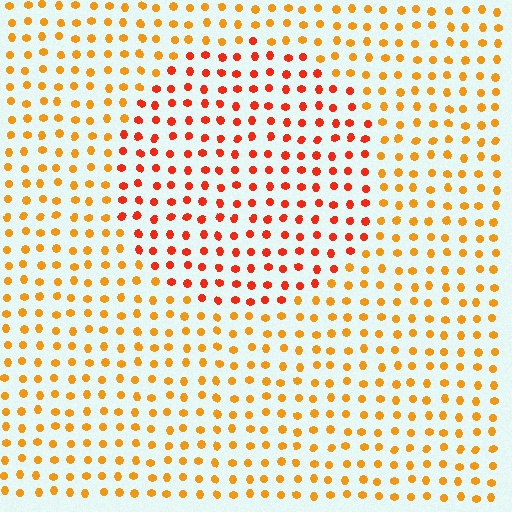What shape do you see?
I see a circle.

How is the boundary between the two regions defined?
The boundary is defined purely by a slight shift in hue (about 31 degrees). Spacing, size, and orientation are identical on both sides.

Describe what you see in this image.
The image is filled with small orange elements in a uniform arrangement. A circle-shaped region is visible where the elements are tinted to a slightly different hue, forming a subtle color boundary.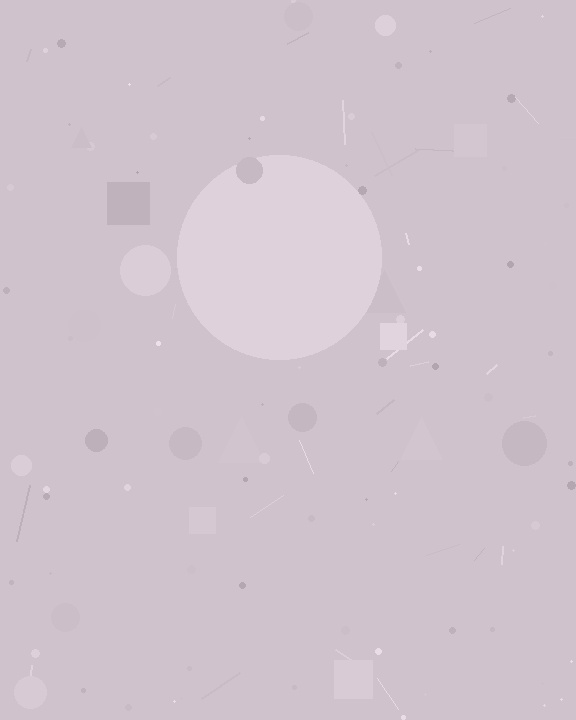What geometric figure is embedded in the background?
A circle is embedded in the background.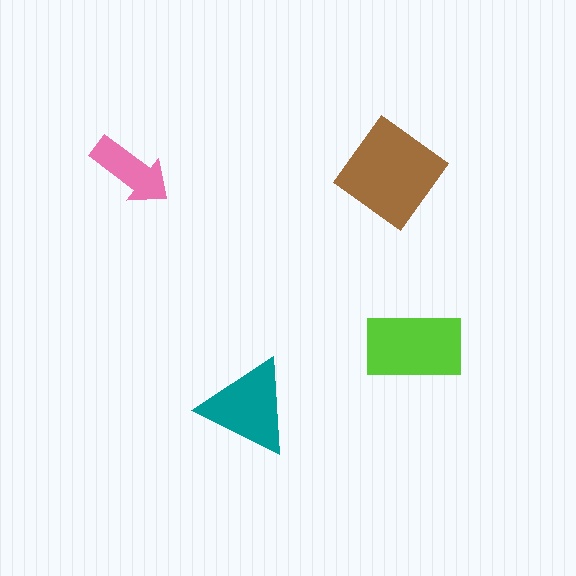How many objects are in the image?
There are 4 objects in the image.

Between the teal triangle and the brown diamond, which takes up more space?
The brown diamond.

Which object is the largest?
The brown diamond.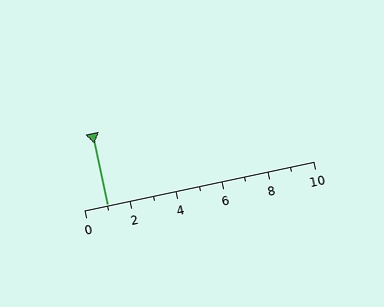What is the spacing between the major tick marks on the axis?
The major ticks are spaced 2 apart.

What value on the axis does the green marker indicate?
The marker indicates approximately 1.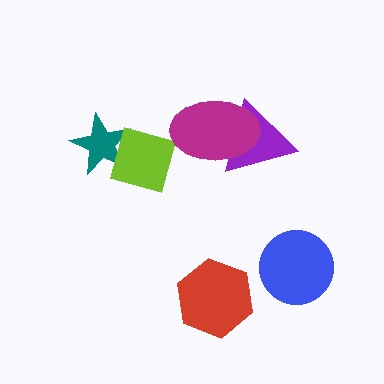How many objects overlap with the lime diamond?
1 object overlaps with the lime diamond.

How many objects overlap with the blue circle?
0 objects overlap with the blue circle.